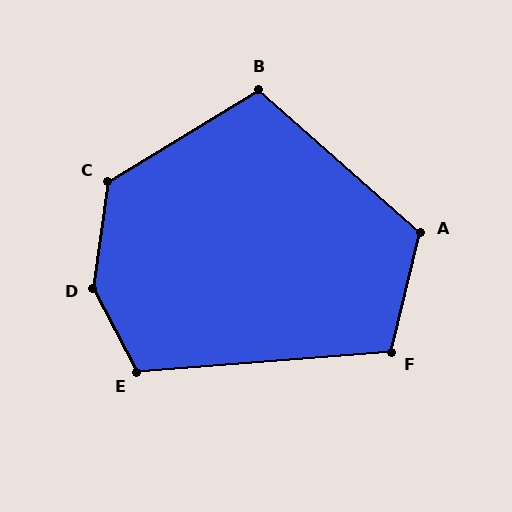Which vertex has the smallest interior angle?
B, at approximately 107 degrees.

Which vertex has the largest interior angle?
D, at approximately 145 degrees.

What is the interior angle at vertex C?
Approximately 129 degrees (obtuse).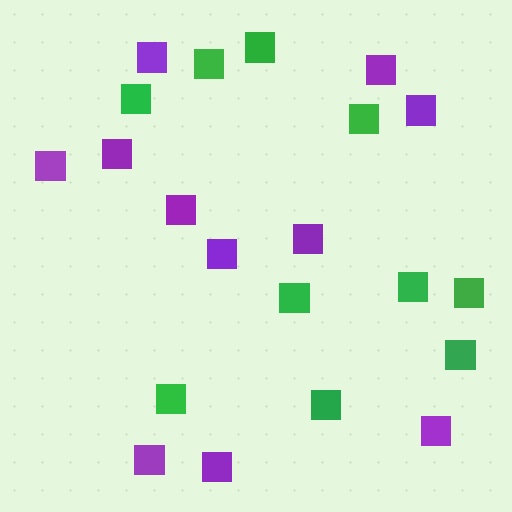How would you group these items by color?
There are 2 groups: one group of green squares (10) and one group of purple squares (11).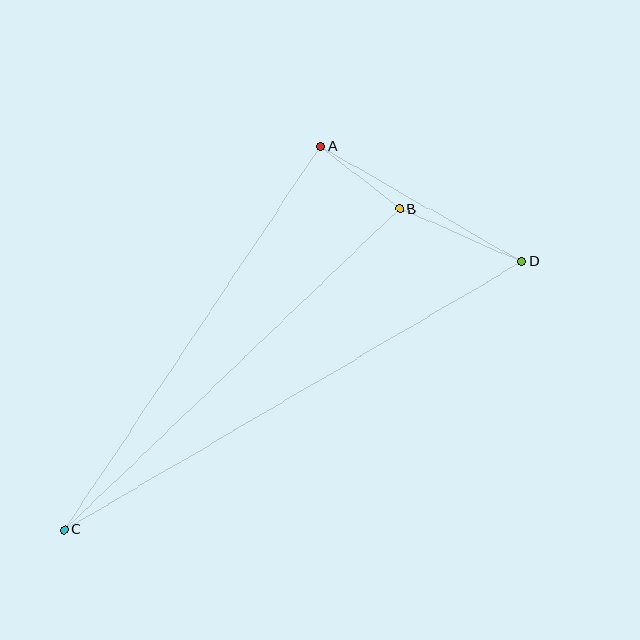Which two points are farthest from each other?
Points C and D are farthest from each other.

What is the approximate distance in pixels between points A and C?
The distance between A and C is approximately 461 pixels.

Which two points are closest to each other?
Points A and B are closest to each other.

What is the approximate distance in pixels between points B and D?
The distance between B and D is approximately 133 pixels.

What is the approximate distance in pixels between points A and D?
The distance between A and D is approximately 232 pixels.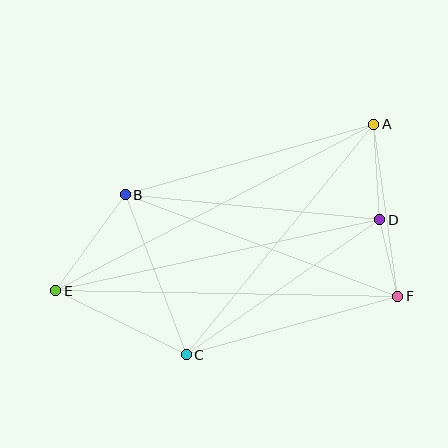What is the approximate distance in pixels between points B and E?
The distance between B and E is approximately 119 pixels.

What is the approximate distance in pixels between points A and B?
The distance between A and B is approximately 258 pixels.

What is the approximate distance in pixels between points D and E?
The distance between D and E is approximately 332 pixels.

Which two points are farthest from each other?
Points A and E are farthest from each other.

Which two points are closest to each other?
Points D and F are closest to each other.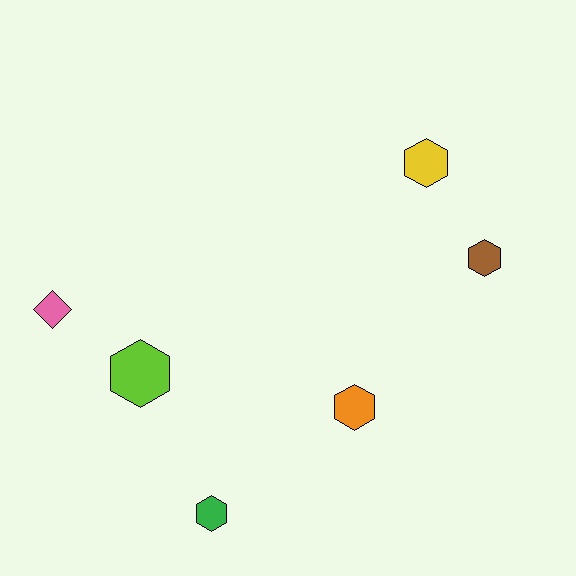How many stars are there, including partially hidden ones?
There are no stars.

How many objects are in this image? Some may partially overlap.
There are 6 objects.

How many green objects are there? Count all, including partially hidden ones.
There is 1 green object.